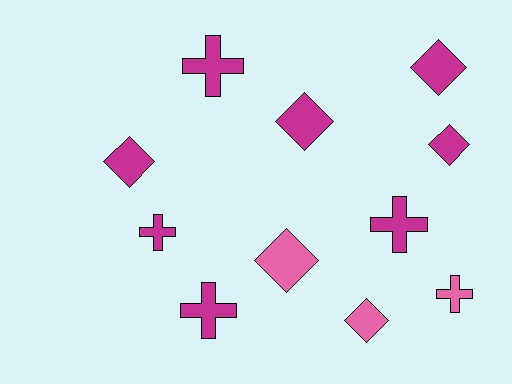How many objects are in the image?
There are 11 objects.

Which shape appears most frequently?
Diamond, with 6 objects.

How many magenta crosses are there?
There are 4 magenta crosses.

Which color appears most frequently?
Magenta, with 8 objects.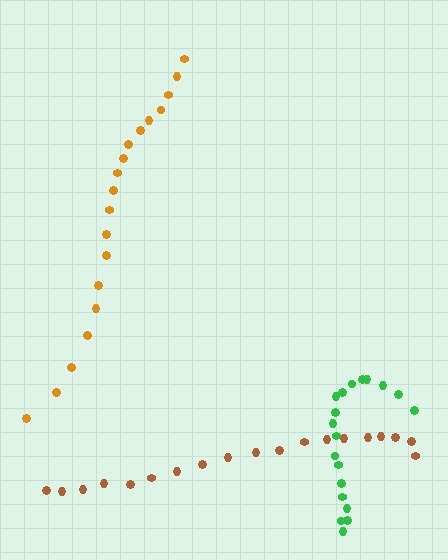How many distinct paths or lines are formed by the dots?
There are 3 distinct paths.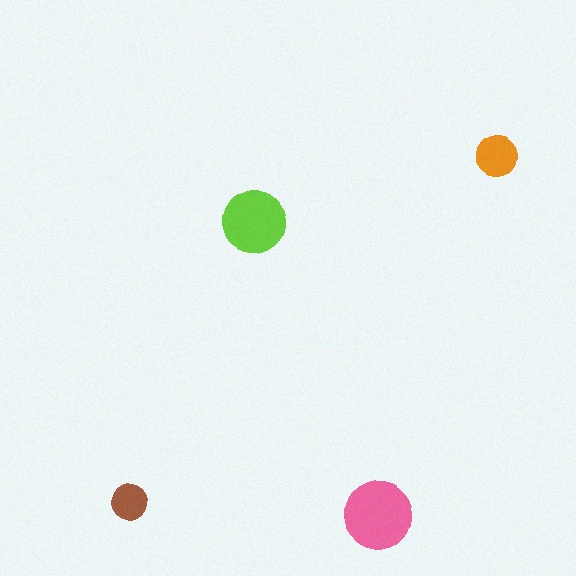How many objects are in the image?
There are 4 objects in the image.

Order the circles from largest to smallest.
the pink one, the lime one, the orange one, the brown one.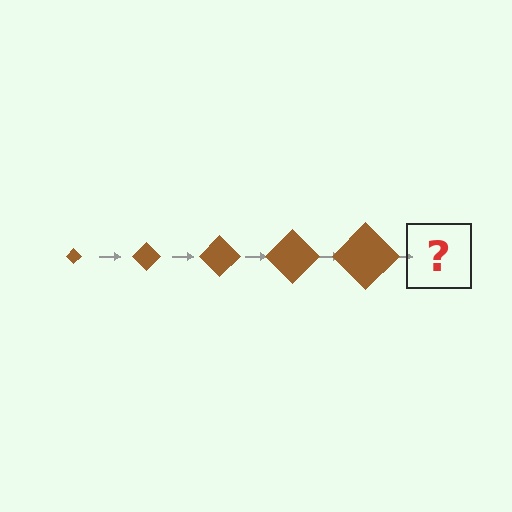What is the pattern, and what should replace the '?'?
The pattern is that the diamond gets progressively larger each step. The '?' should be a brown diamond, larger than the previous one.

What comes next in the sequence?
The next element should be a brown diamond, larger than the previous one.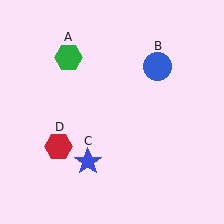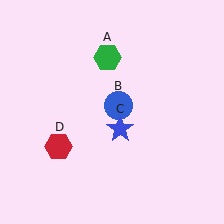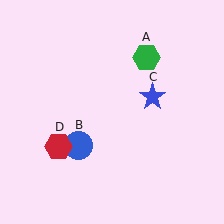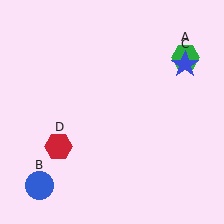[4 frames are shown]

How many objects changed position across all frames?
3 objects changed position: green hexagon (object A), blue circle (object B), blue star (object C).